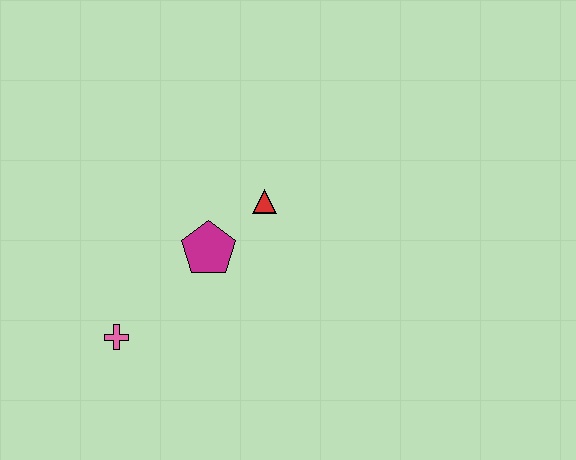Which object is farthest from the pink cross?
The red triangle is farthest from the pink cross.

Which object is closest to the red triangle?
The magenta pentagon is closest to the red triangle.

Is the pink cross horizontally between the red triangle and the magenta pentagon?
No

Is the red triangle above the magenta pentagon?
Yes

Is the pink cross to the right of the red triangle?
No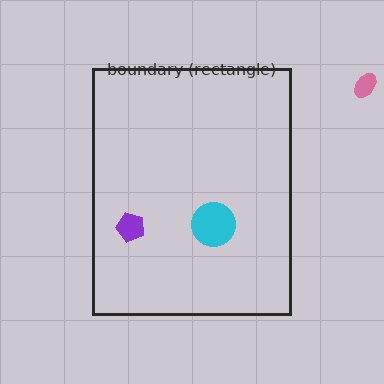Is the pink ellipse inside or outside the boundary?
Outside.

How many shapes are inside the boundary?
2 inside, 1 outside.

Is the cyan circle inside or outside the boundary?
Inside.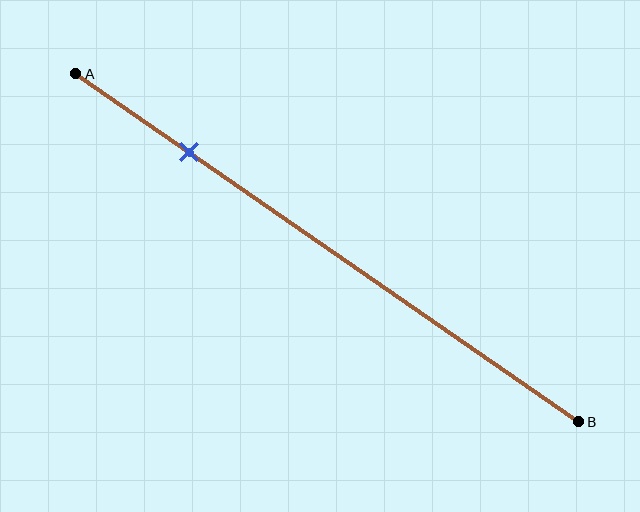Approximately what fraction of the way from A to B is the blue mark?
The blue mark is approximately 25% of the way from A to B.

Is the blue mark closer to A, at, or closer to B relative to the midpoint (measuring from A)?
The blue mark is closer to point A than the midpoint of segment AB.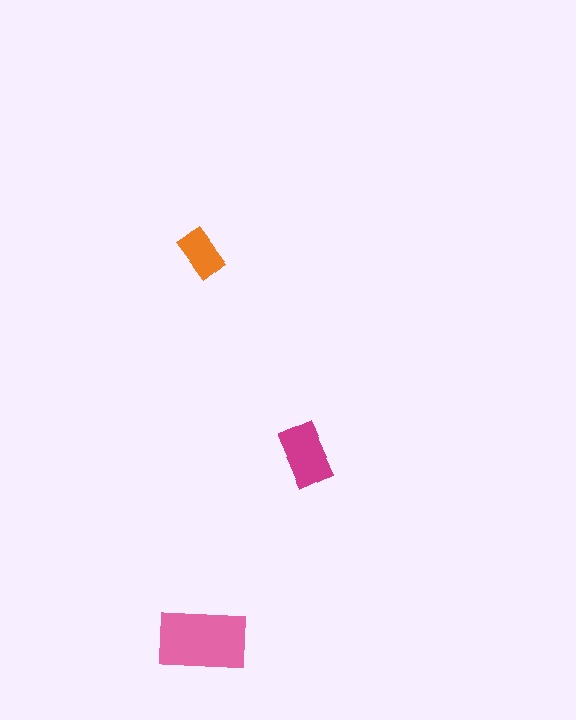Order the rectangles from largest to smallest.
the pink one, the magenta one, the orange one.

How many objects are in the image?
There are 3 objects in the image.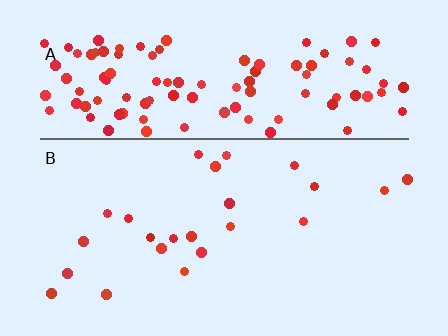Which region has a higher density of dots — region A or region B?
A (the top).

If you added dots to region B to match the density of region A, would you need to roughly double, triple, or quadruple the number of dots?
Approximately quadruple.